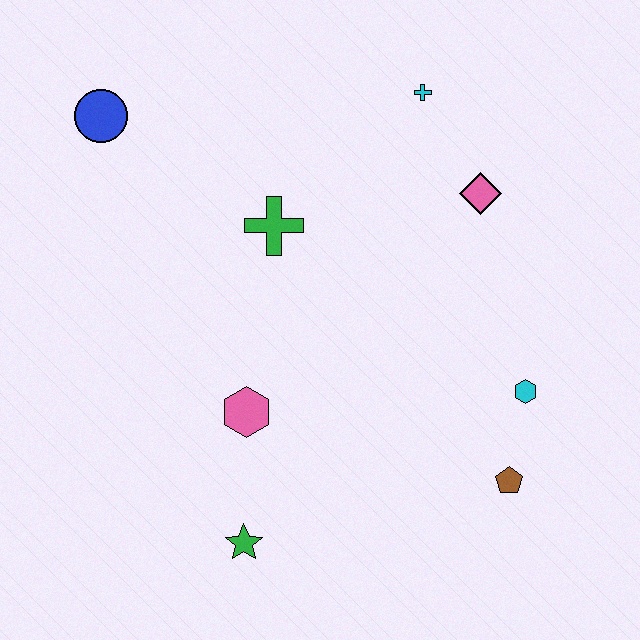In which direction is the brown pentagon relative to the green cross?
The brown pentagon is below the green cross.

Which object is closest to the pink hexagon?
The green star is closest to the pink hexagon.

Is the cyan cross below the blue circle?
No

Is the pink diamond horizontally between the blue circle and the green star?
No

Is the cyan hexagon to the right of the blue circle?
Yes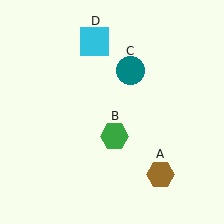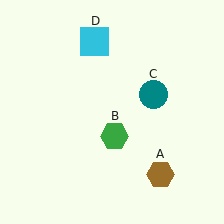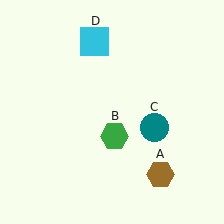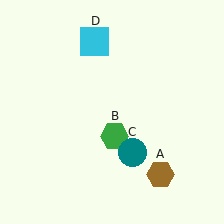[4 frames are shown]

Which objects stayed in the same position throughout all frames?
Brown hexagon (object A) and green hexagon (object B) and cyan square (object D) remained stationary.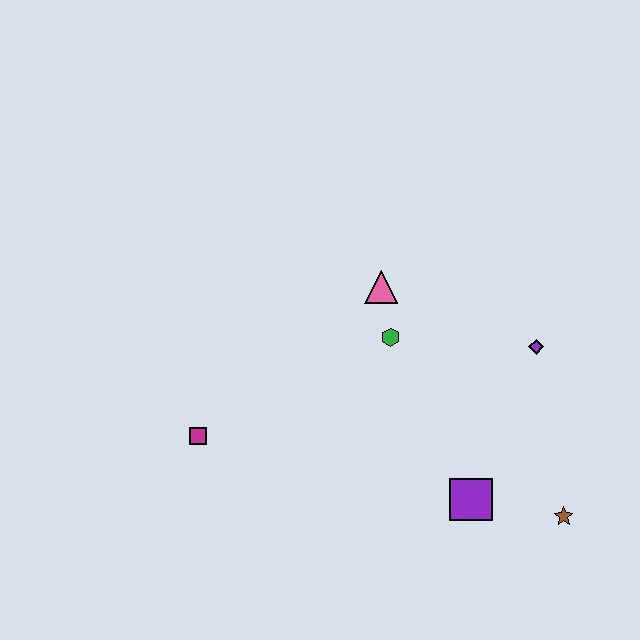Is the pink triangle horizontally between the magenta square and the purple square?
Yes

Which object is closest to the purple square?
The brown star is closest to the purple square.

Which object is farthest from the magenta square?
The brown star is farthest from the magenta square.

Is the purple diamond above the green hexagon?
No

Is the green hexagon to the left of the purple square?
Yes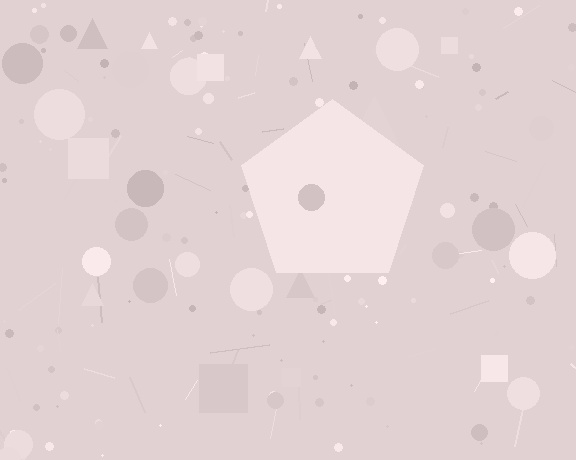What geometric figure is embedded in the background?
A pentagon is embedded in the background.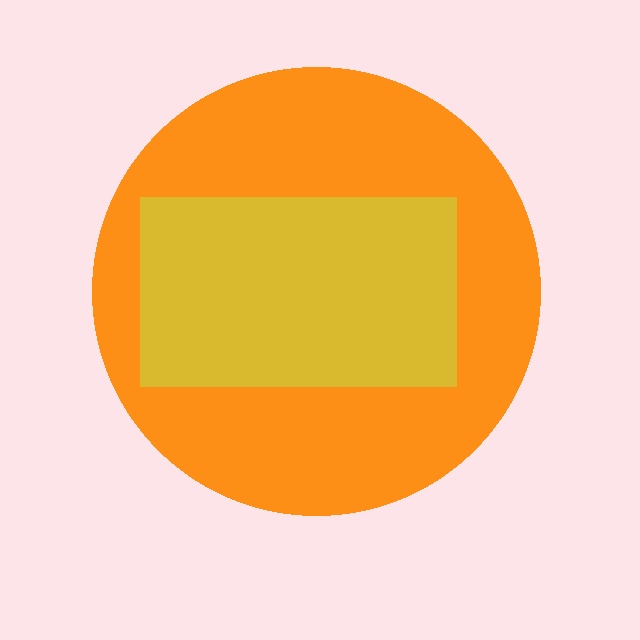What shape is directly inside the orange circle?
The yellow rectangle.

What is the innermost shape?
The yellow rectangle.